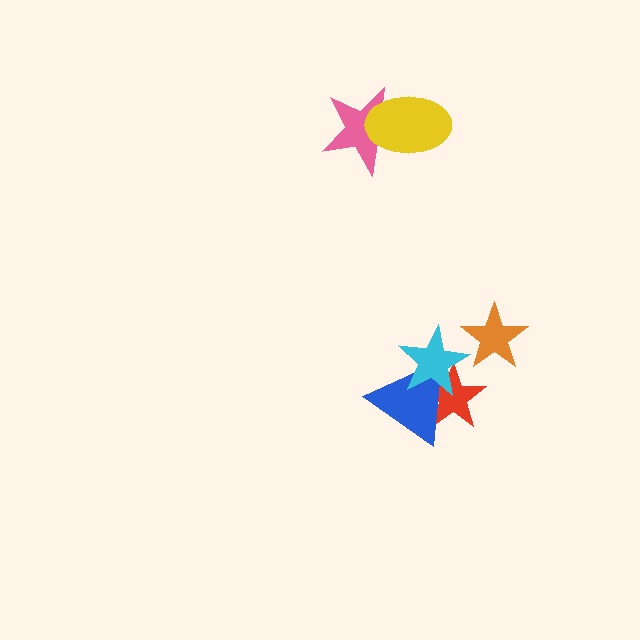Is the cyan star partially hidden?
Yes, it is partially covered by another shape.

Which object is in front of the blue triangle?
The cyan star is in front of the blue triangle.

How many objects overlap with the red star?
2 objects overlap with the red star.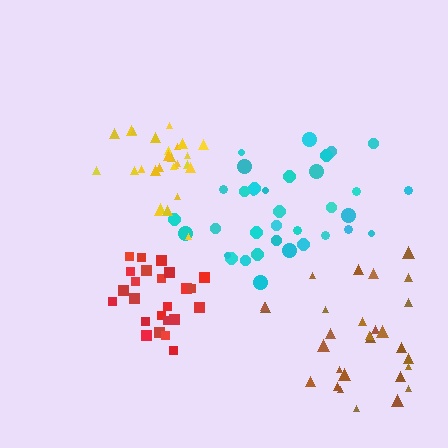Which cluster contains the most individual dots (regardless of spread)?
Cyan (35).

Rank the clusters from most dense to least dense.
yellow, red, cyan, brown.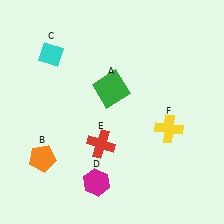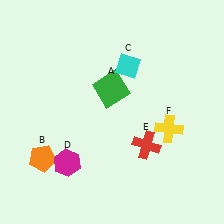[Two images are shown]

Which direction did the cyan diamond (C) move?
The cyan diamond (C) moved right.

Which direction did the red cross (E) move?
The red cross (E) moved right.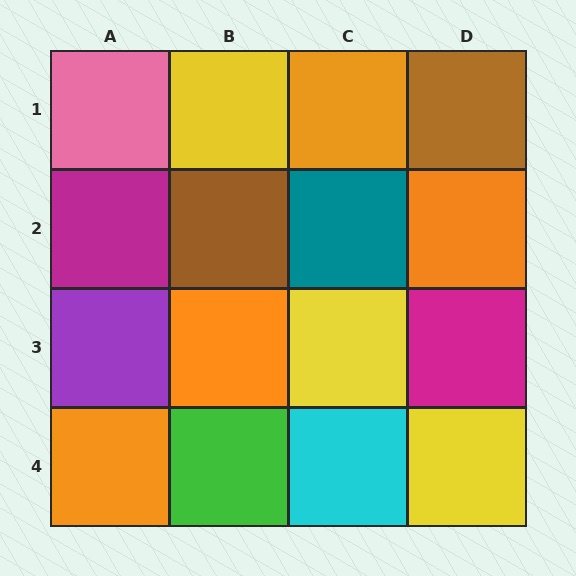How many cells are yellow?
3 cells are yellow.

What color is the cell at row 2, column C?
Teal.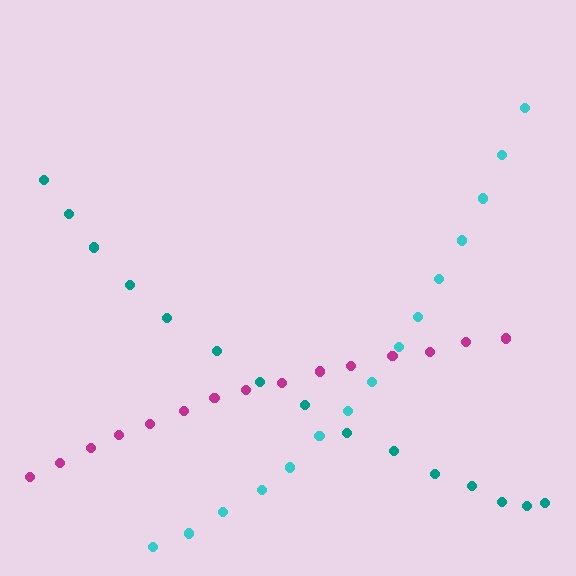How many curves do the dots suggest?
There are 3 distinct paths.